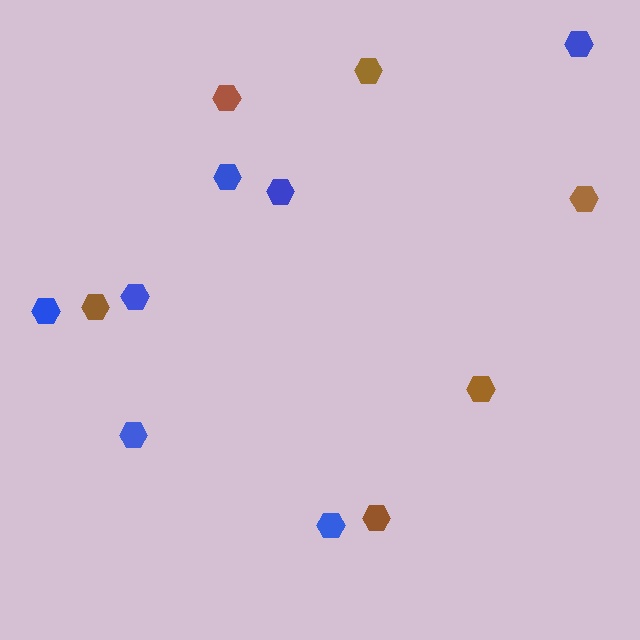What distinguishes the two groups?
There are 2 groups: one group of blue hexagons (7) and one group of brown hexagons (6).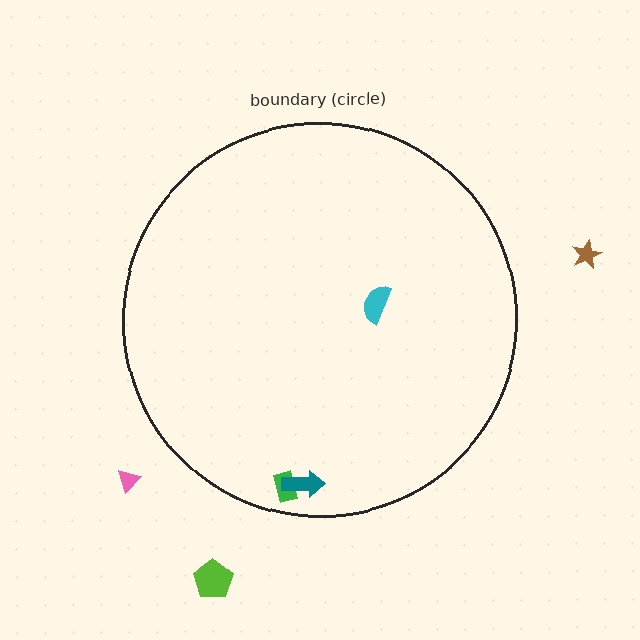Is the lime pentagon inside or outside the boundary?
Outside.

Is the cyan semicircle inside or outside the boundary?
Inside.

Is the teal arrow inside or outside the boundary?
Inside.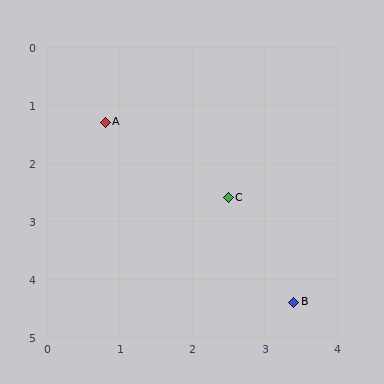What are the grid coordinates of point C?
Point C is at approximately (2.5, 2.6).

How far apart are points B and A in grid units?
Points B and A are about 4.0 grid units apart.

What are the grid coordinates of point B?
Point B is at approximately (3.4, 4.4).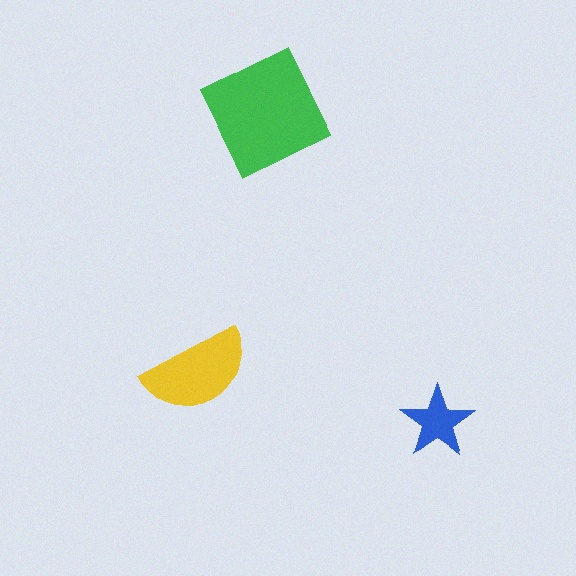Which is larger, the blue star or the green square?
The green square.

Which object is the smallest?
The blue star.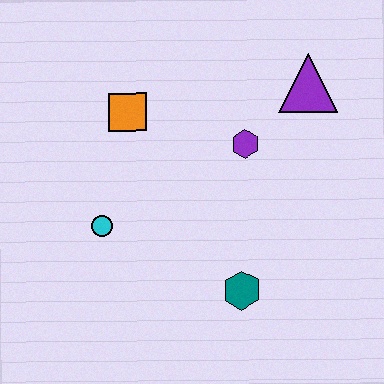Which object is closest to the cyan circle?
The orange square is closest to the cyan circle.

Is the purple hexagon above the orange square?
No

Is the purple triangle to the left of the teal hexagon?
No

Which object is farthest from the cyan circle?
The purple triangle is farthest from the cyan circle.